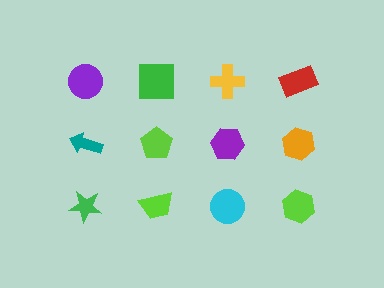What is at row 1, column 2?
A green square.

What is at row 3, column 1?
A green star.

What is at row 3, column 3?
A cyan circle.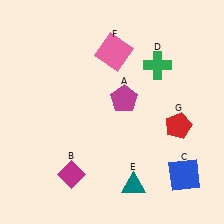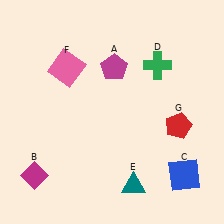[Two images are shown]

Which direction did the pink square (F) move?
The pink square (F) moved left.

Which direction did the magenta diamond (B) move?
The magenta diamond (B) moved left.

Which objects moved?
The objects that moved are: the magenta pentagon (A), the magenta diamond (B), the pink square (F).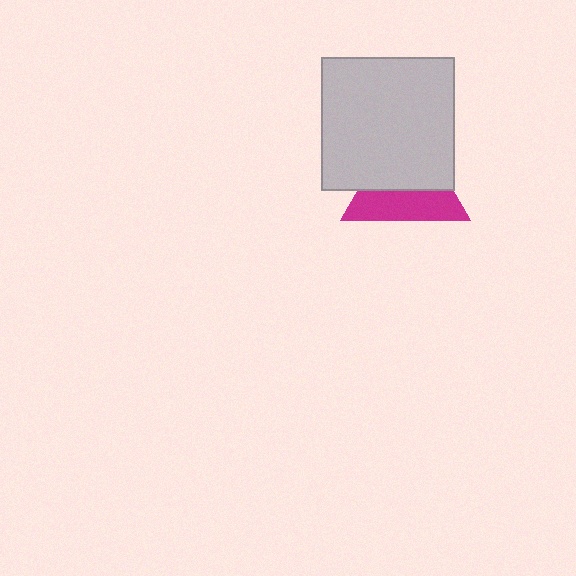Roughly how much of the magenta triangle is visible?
About half of it is visible (roughly 45%).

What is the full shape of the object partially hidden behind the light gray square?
The partially hidden object is a magenta triangle.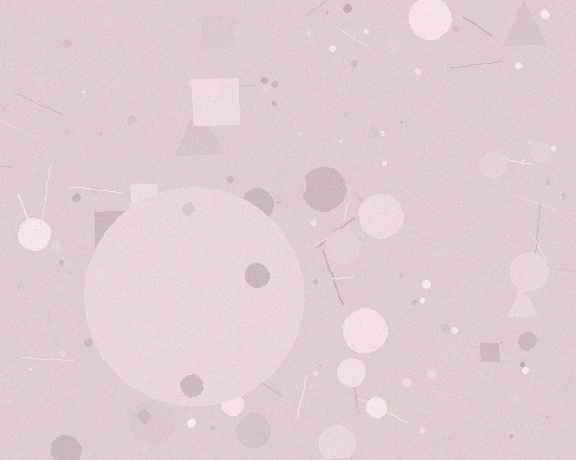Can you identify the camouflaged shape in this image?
The camouflaged shape is a circle.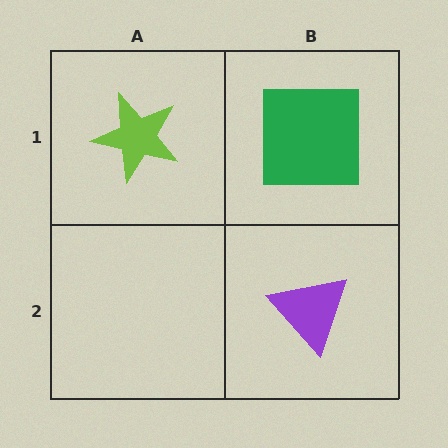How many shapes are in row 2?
1 shape.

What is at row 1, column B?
A green square.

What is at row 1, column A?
A lime star.